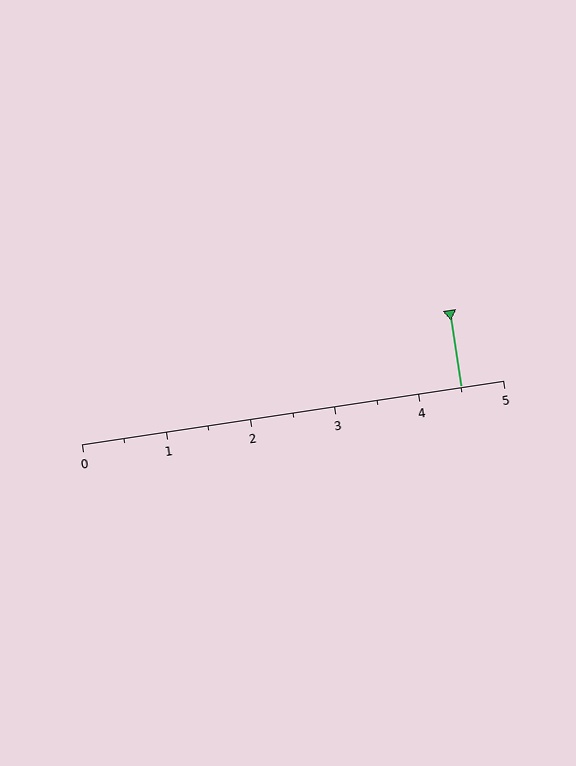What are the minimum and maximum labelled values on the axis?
The axis runs from 0 to 5.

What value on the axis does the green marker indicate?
The marker indicates approximately 4.5.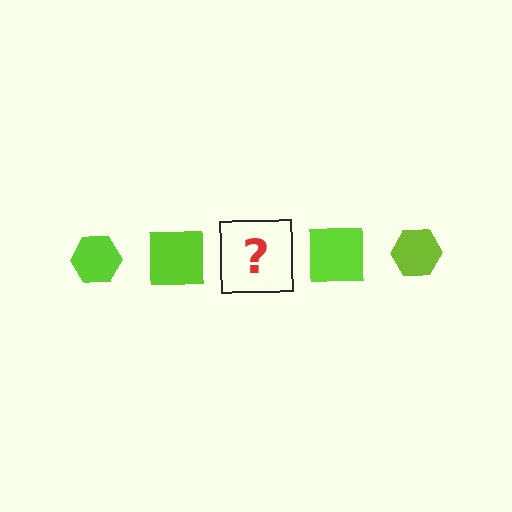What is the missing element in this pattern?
The missing element is a lime hexagon.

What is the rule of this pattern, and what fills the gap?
The rule is that the pattern cycles through hexagon, square shapes in lime. The gap should be filled with a lime hexagon.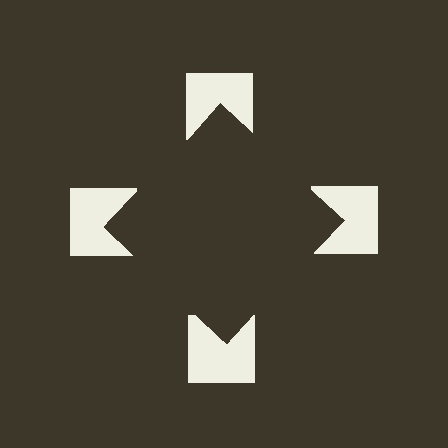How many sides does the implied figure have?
4 sides.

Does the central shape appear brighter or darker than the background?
It typically appears slightly darker than the background, even though no actual brightness change is drawn.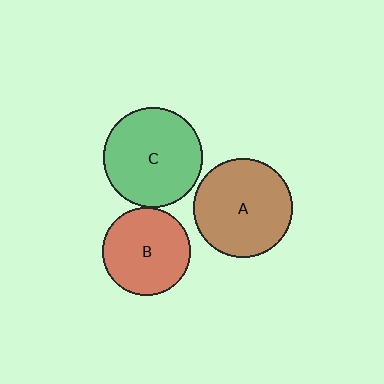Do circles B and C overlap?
Yes.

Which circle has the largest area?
Circle C (green).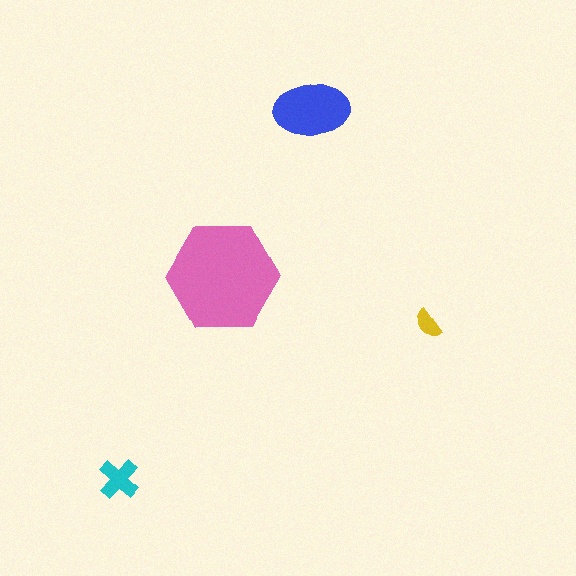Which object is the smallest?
The yellow semicircle.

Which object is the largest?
The pink hexagon.